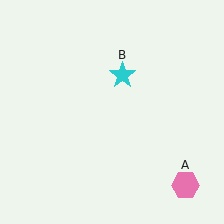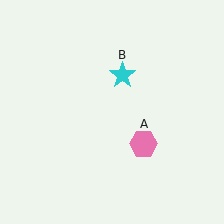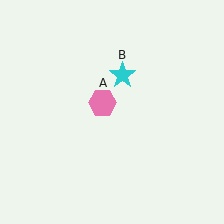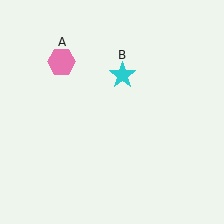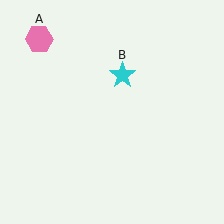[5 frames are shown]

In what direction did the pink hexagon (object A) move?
The pink hexagon (object A) moved up and to the left.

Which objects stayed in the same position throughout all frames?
Cyan star (object B) remained stationary.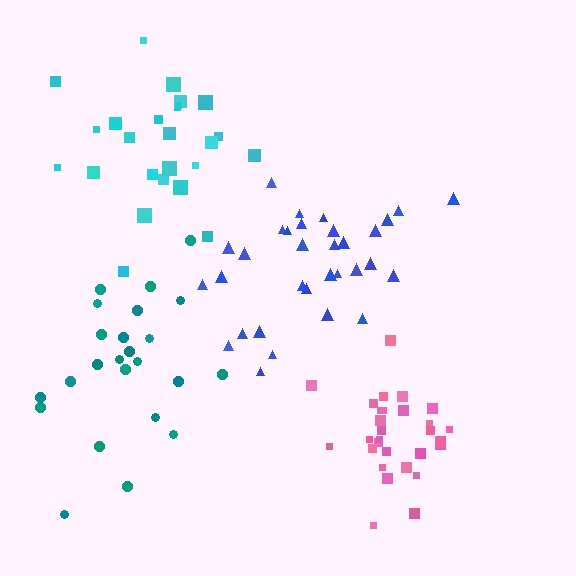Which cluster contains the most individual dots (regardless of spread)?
Blue (32).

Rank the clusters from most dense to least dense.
pink, cyan, blue, teal.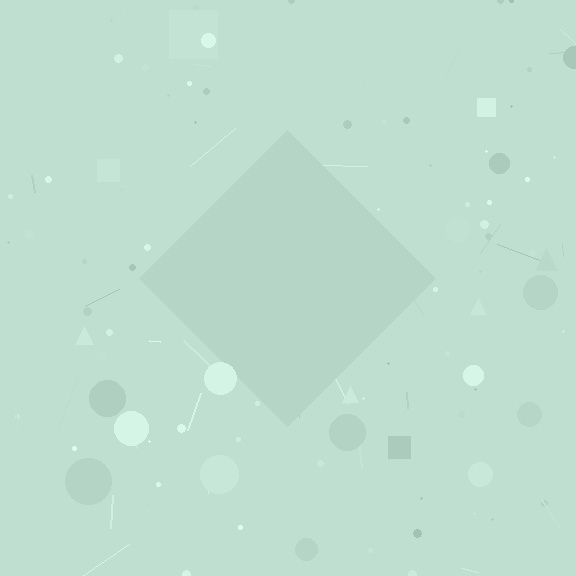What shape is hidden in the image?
A diamond is hidden in the image.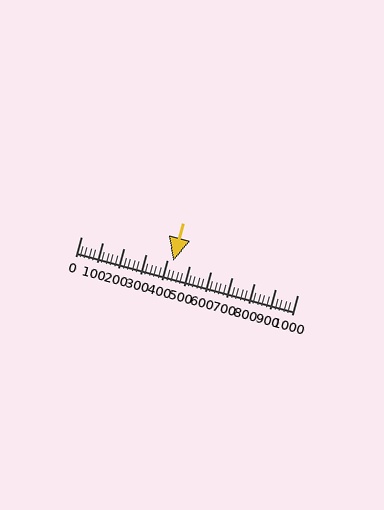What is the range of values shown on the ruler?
The ruler shows values from 0 to 1000.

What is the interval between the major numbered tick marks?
The major tick marks are spaced 100 units apart.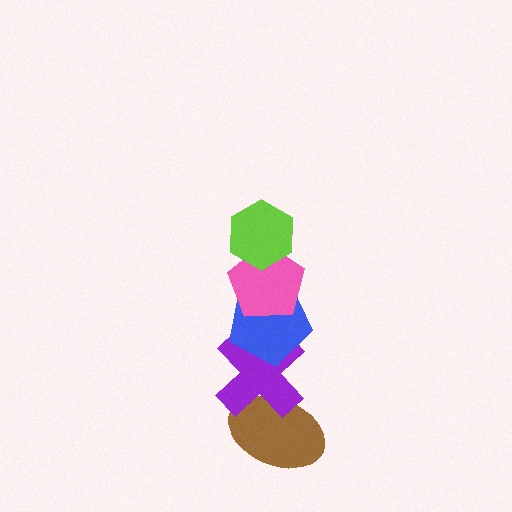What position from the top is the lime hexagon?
The lime hexagon is 1st from the top.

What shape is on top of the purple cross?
The blue pentagon is on top of the purple cross.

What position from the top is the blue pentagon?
The blue pentagon is 3rd from the top.